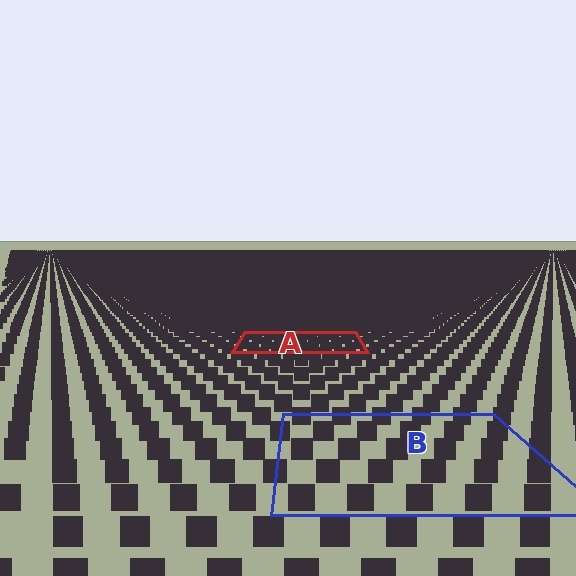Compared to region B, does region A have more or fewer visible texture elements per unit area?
Region A has more texture elements per unit area — they are packed more densely because it is farther away.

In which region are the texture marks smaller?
The texture marks are smaller in region A, because it is farther away.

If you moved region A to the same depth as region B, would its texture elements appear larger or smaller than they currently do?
They would appear larger. At a closer depth, the same texture elements are projected at a bigger on-screen size.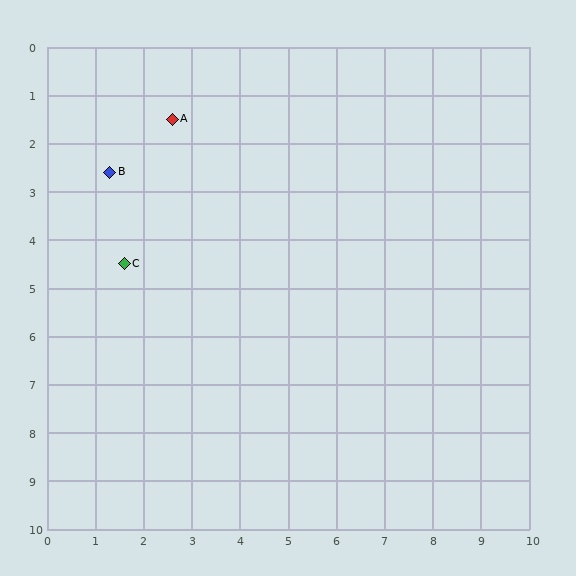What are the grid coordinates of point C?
Point C is at approximately (1.6, 4.5).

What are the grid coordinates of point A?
Point A is at approximately (2.6, 1.5).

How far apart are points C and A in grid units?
Points C and A are about 3.2 grid units apart.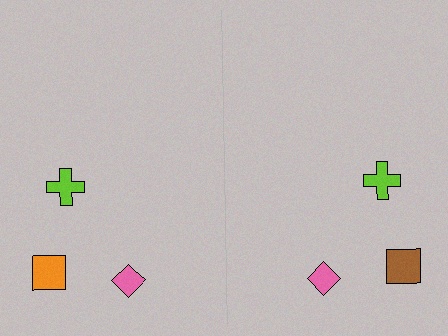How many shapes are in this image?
There are 6 shapes in this image.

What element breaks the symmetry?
The brown square on the right side breaks the symmetry — its mirror counterpart is orange.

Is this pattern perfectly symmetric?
No, the pattern is not perfectly symmetric. The brown square on the right side breaks the symmetry — its mirror counterpart is orange.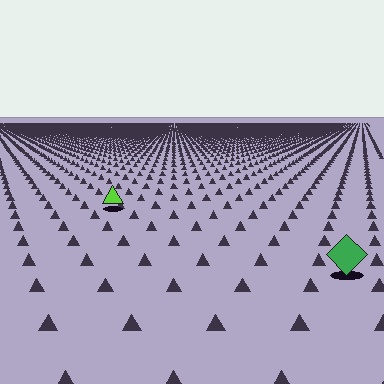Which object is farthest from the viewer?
The lime triangle is farthest from the viewer. It appears smaller and the ground texture around it is denser.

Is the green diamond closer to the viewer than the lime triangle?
Yes. The green diamond is closer — you can tell from the texture gradient: the ground texture is coarser near it.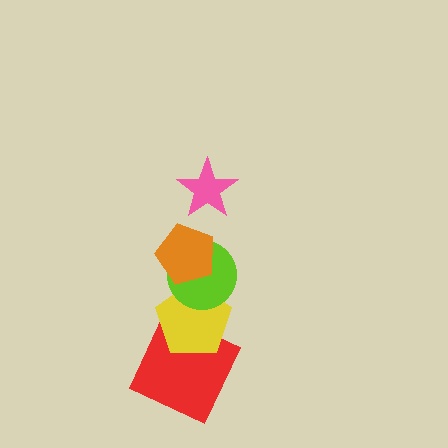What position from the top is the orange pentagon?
The orange pentagon is 2nd from the top.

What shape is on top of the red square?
The yellow pentagon is on top of the red square.